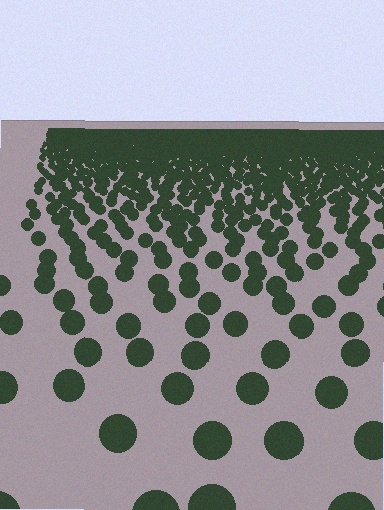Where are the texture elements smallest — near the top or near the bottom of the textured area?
Near the top.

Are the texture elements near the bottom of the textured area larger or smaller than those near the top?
Larger. Near the bottom, elements are closer to the viewer and appear at a bigger on-screen size.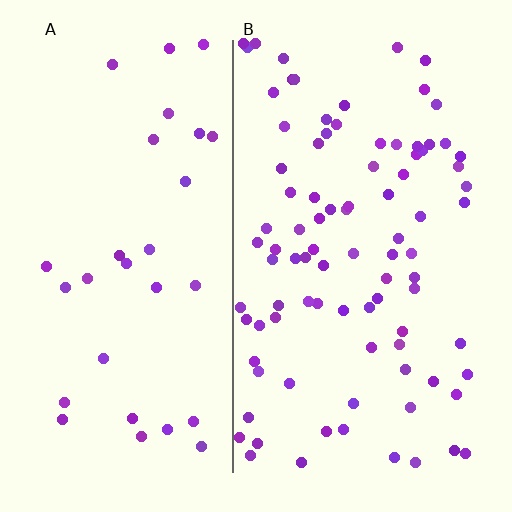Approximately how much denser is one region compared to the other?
Approximately 3.0× — region B over region A.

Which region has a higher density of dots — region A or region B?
B (the right).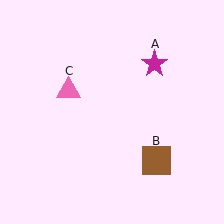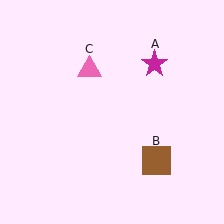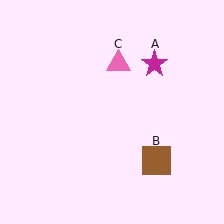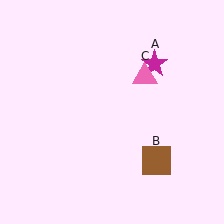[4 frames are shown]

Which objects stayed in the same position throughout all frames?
Magenta star (object A) and brown square (object B) remained stationary.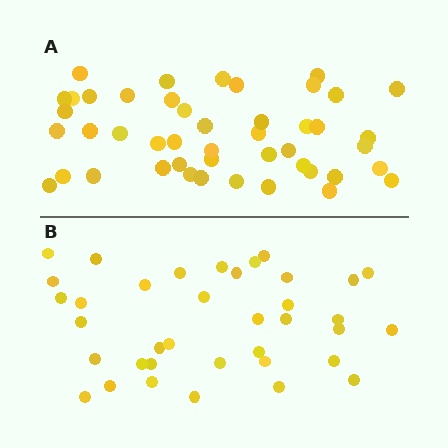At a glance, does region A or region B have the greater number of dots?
Region A (the top region) has more dots.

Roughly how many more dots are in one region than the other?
Region A has roughly 8 or so more dots than region B.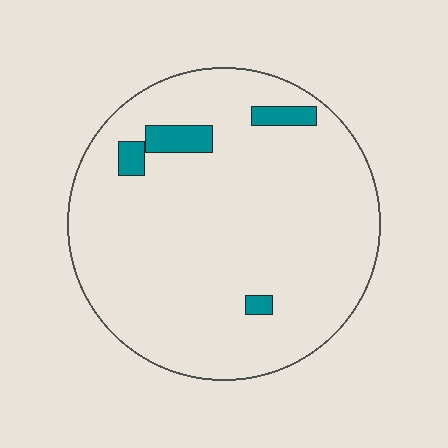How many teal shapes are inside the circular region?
4.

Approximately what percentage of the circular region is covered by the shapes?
Approximately 5%.